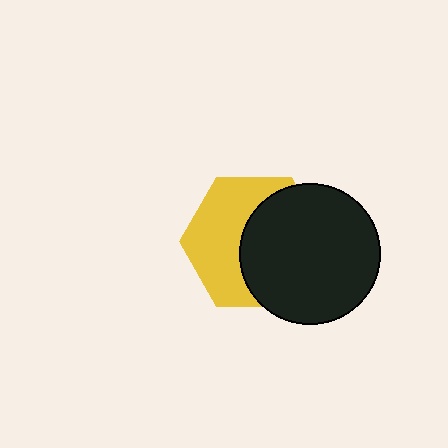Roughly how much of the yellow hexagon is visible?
About half of it is visible (roughly 49%).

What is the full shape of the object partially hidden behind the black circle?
The partially hidden object is a yellow hexagon.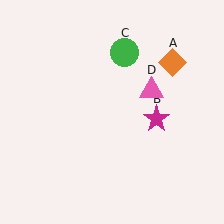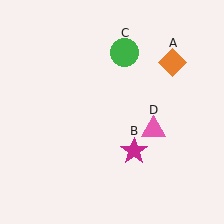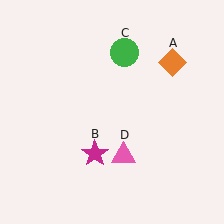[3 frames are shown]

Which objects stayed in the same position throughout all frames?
Orange diamond (object A) and green circle (object C) remained stationary.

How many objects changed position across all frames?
2 objects changed position: magenta star (object B), pink triangle (object D).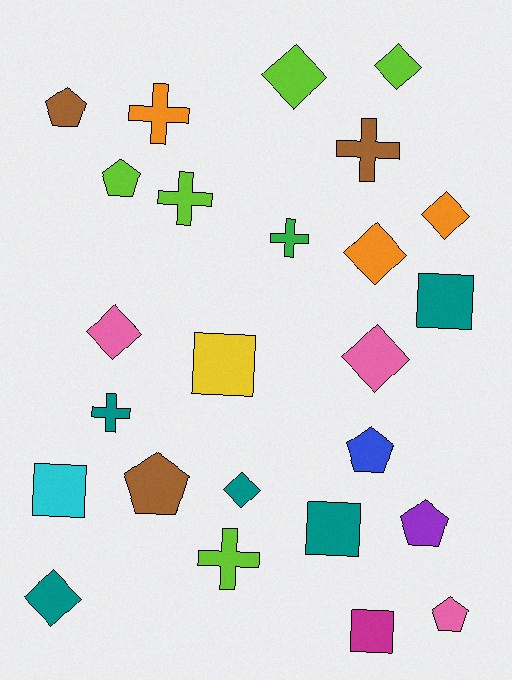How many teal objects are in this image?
There are 5 teal objects.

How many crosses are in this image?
There are 6 crosses.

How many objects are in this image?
There are 25 objects.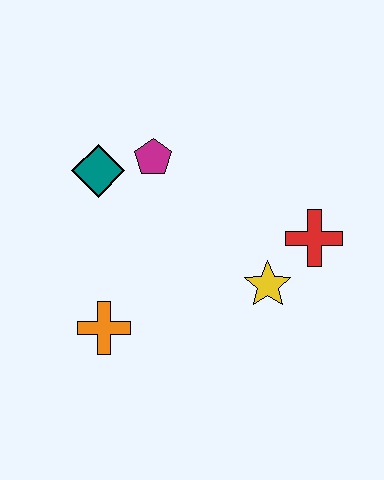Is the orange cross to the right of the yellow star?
No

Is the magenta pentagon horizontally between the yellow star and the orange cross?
Yes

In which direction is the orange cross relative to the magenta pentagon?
The orange cross is below the magenta pentagon.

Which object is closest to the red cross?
The yellow star is closest to the red cross.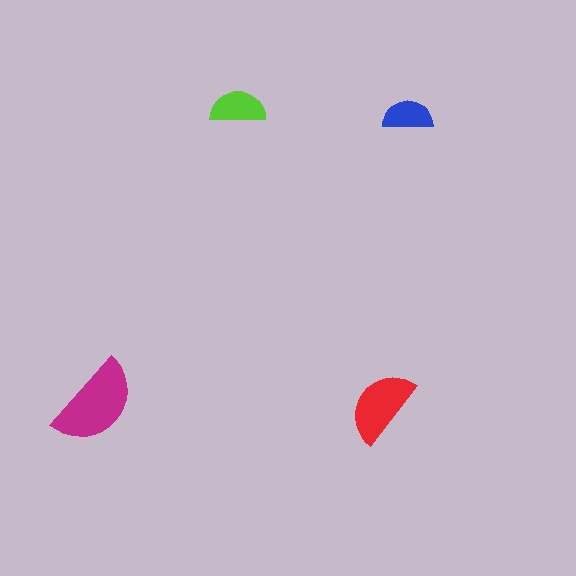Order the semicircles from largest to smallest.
the magenta one, the red one, the lime one, the blue one.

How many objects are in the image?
There are 4 objects in the image.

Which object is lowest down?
The magenta semicircle is bottommost.